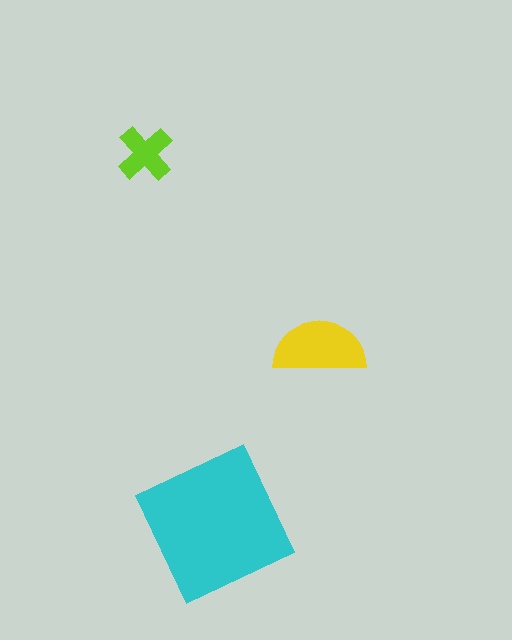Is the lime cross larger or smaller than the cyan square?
Smaller.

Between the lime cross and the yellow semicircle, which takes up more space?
The yellow semicircle.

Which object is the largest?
The cyan square.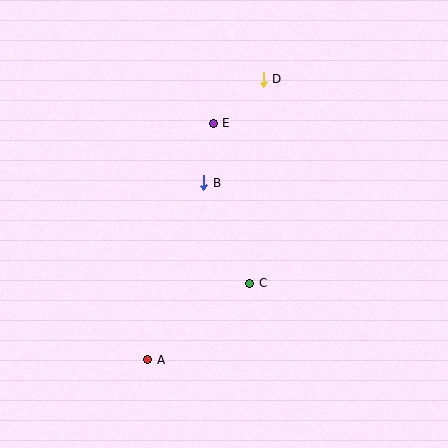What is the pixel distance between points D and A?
The distance between D and A is 303 pixels.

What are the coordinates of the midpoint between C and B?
The midpoint between C and B is at (227, 233).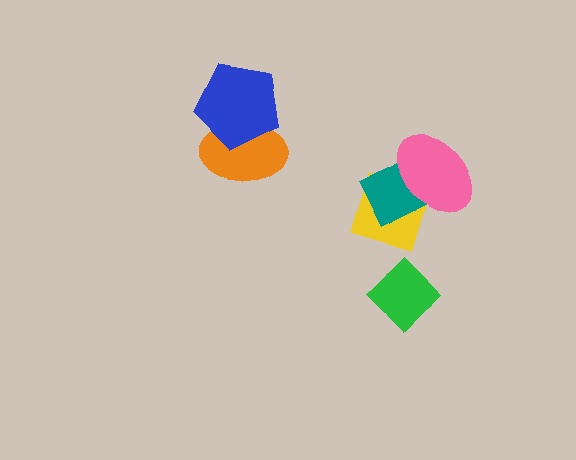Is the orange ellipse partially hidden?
Yes, it is partially covered by another shape.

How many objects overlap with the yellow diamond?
2 objects overlap with the yellow diamond.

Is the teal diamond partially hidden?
Yes, it is partially covered by another shape.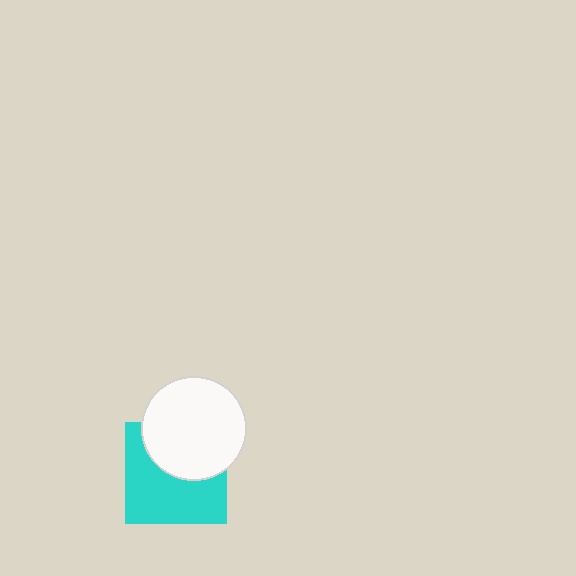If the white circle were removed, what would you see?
You would see the complete cyan square.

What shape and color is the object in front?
The object in front is a white circle.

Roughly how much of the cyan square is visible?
About half of it is visible (roughly 58%).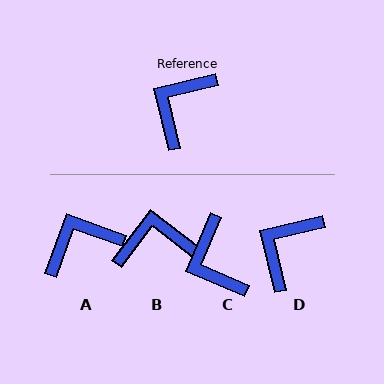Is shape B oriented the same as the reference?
No, it is off by about 51 degrees.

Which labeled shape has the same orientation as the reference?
D.